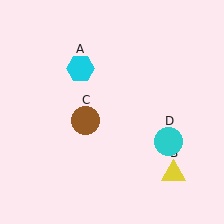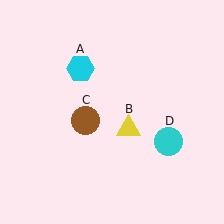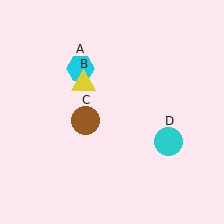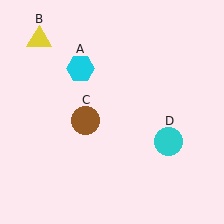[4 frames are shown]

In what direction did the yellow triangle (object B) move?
The yellow triangle (object B) moved up and to the left.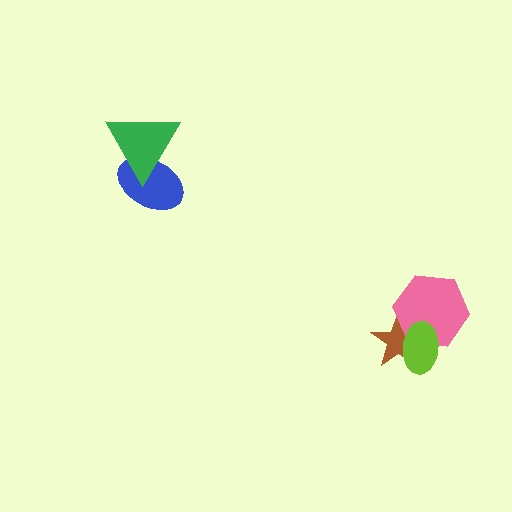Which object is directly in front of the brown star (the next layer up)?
The pink hexagon is directly in front of the brown star.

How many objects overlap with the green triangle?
1 object overlaps with the green triangle.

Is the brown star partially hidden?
Yes, it is partially covered by another shape.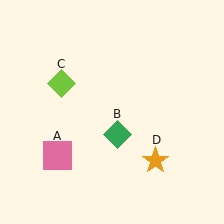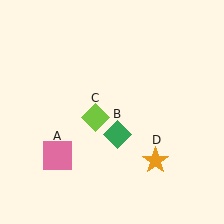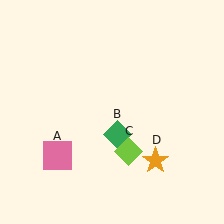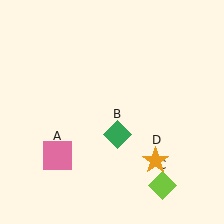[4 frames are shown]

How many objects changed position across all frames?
1 object changed position: lime diamond (object C).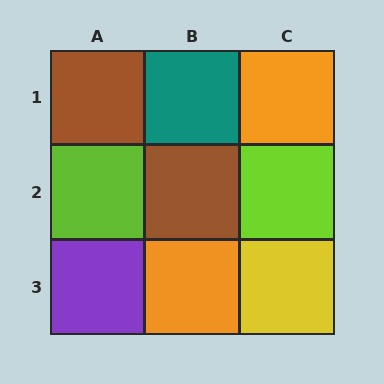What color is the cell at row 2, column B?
Brown.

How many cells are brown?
2 cells are brown.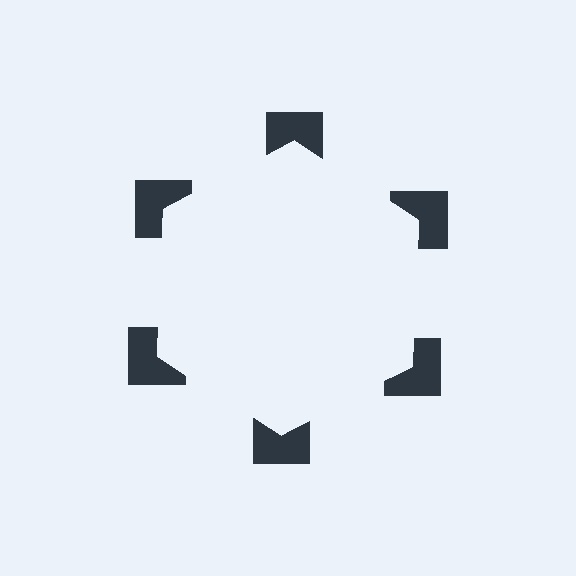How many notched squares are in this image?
There are 6 — one at each vertex of the illusory hexagon.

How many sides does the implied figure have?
6 sides.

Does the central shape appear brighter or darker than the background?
It typically appears slightly brighter than the background, even though no actual brightness change is drawn.